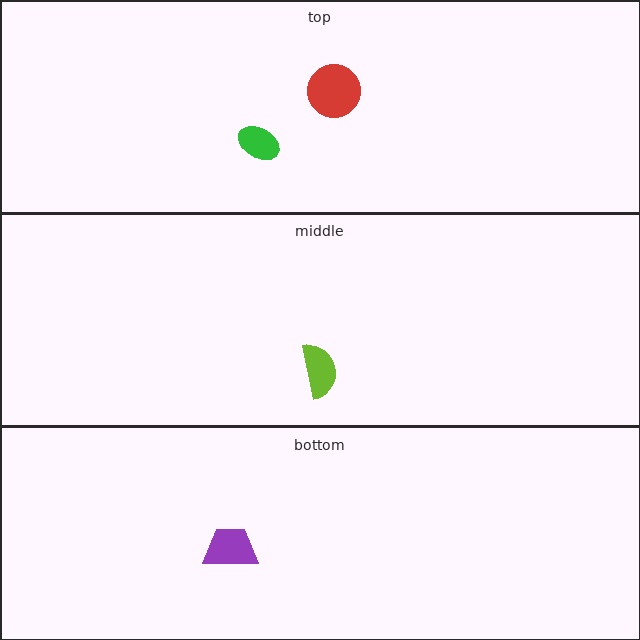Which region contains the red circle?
The top region.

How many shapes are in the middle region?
1.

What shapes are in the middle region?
The lime semicircle.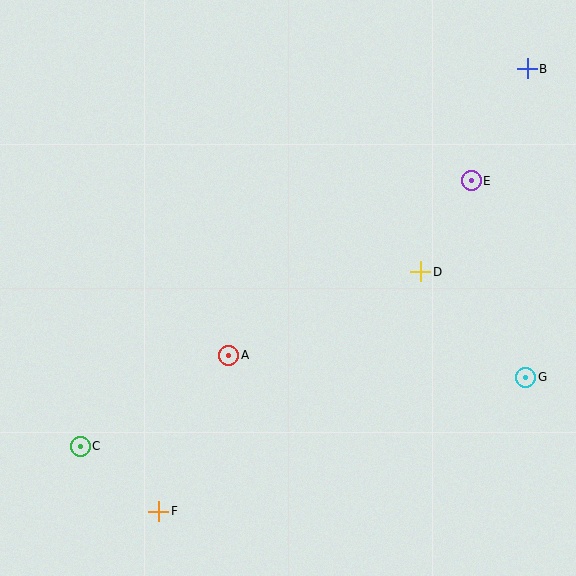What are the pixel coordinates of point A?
Point A is at (229, 356).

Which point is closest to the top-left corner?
Point A is closest to the top-left corner.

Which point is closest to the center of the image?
Point A at (229, 356) is closest to the center.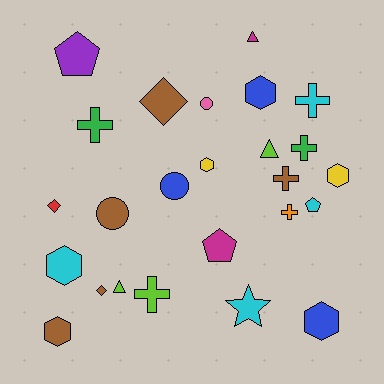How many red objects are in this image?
There is 1 red object.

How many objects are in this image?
There are 25 objects.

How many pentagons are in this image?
There are 3 pentagons.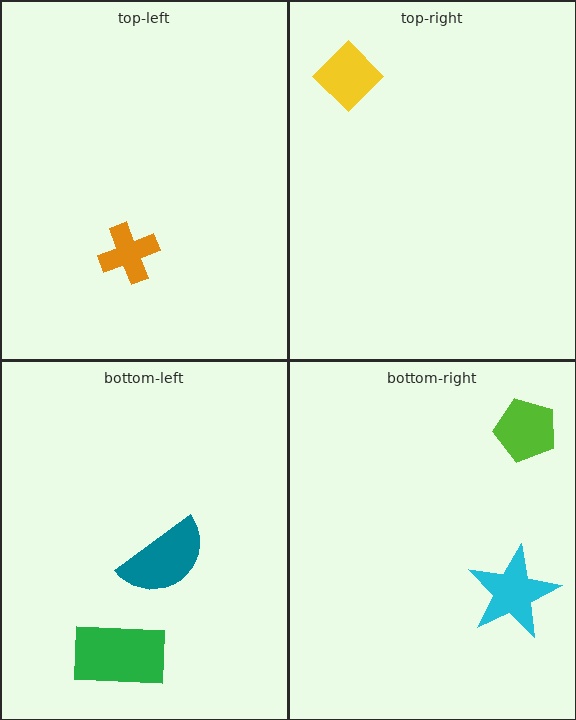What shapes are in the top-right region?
The yellow diamond.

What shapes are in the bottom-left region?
The green rectangle, the teal semicircle.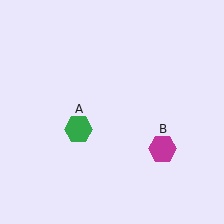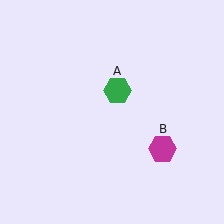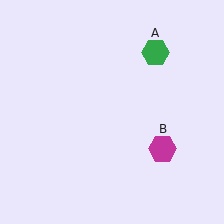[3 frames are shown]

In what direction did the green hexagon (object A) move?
The green hexagon (object A) moved up and to the right.